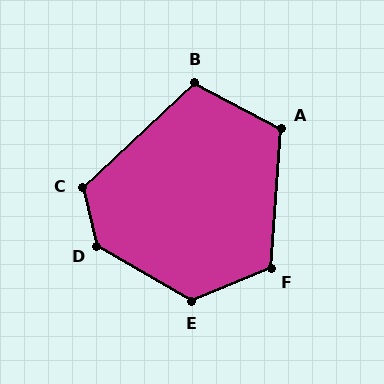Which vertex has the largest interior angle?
D, at approximately 134 degrees.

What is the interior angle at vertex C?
Approximately 119 degrees (obtuse).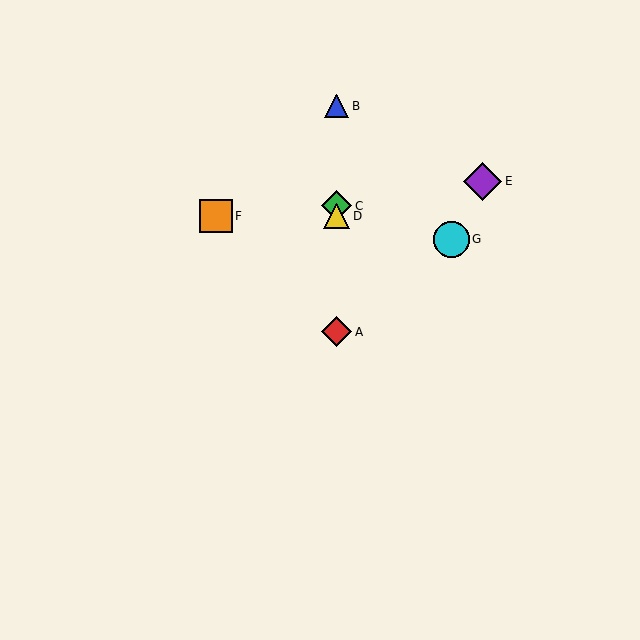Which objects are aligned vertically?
Objects A, B, C, D are aligned vertically.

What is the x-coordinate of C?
Object C is at x≈337.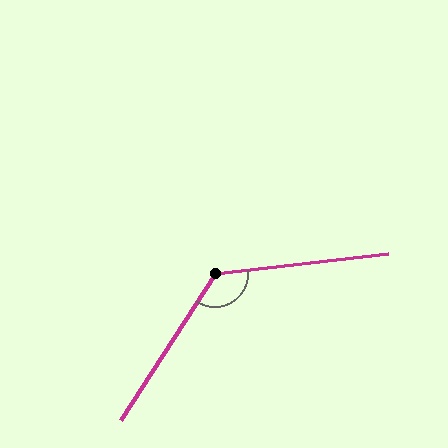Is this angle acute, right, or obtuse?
It is obtuse.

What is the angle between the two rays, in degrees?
Approximately 130 degrees.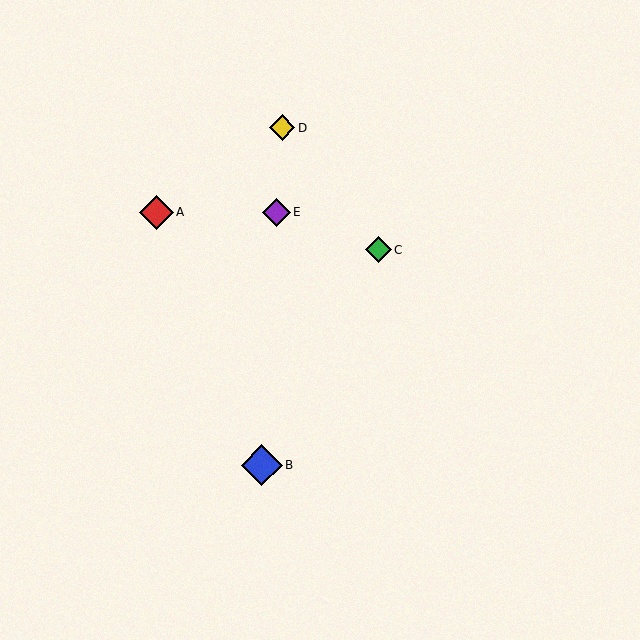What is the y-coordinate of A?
Object A is at y≈212.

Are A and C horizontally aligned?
No, A is at y≈212 and C is at y≈250.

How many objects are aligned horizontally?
2 objects (A, E) are aligned horizontally.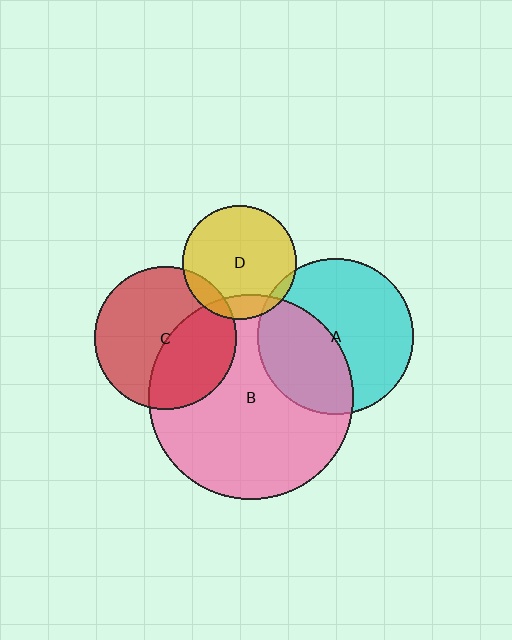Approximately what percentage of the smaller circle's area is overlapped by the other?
Approximately 10%.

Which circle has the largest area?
Circle B (pink).